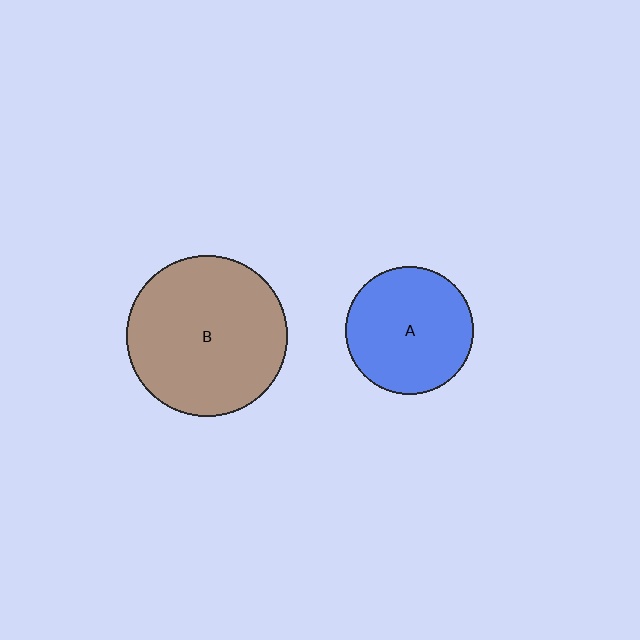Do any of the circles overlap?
No, none of the circles overlap.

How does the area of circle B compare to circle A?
Approximately 1.6 times.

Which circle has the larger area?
Circle B (brown).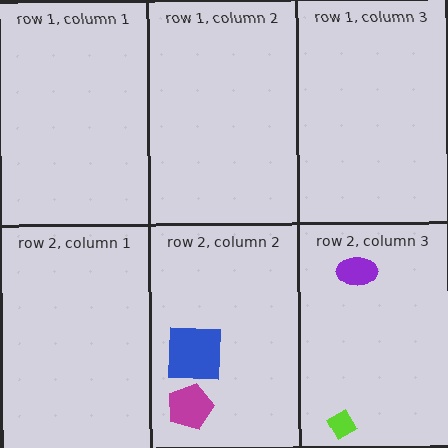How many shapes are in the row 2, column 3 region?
2.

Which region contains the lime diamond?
The row 2, column 3 region.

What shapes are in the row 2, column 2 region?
The magenta pentagon, the blue square.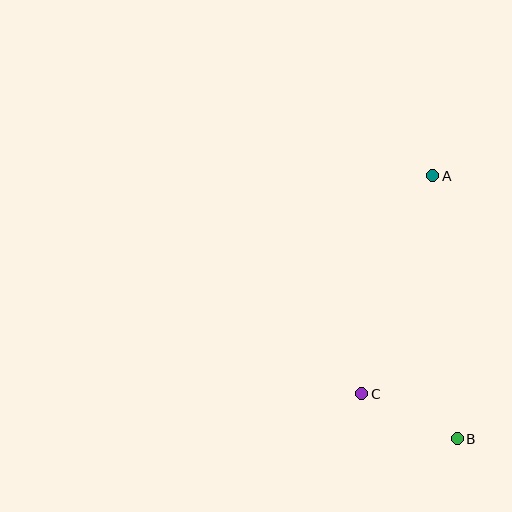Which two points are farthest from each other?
Points A and B are farthest from each other.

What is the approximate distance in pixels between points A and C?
The distance between A and C is approximately 229 pixels.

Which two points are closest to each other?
Points B and C are closest to each other.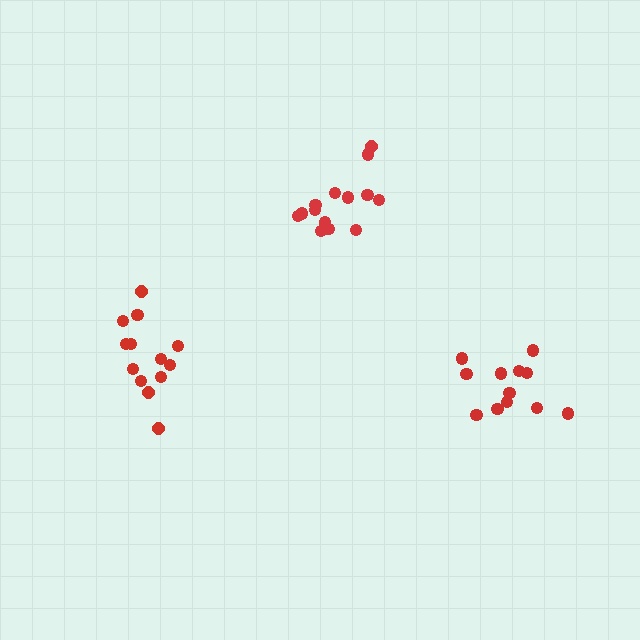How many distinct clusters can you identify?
There are 3 distinct clusters.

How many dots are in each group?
Group 1: 12 dots, Group 2: 13 dots, Group 3: 14 dots (39 total).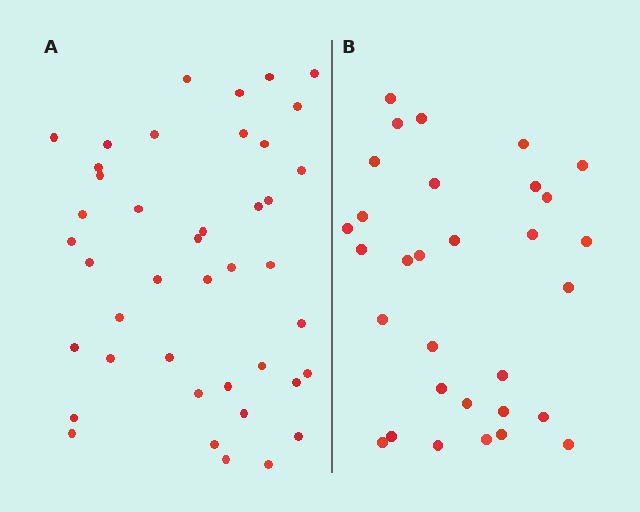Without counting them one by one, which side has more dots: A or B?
Region A (the left region) has more dots.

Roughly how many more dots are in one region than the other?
Region A has roughly 12 or so more dots than region B.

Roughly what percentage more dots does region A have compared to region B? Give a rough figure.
About 35% more.